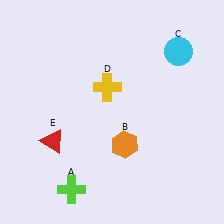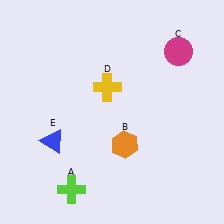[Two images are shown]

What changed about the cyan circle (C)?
In Image 1, C is cyan. In Image 2, it changed to magenta.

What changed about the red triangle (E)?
In Image 1, E is red. In Image 2, it changed to blue.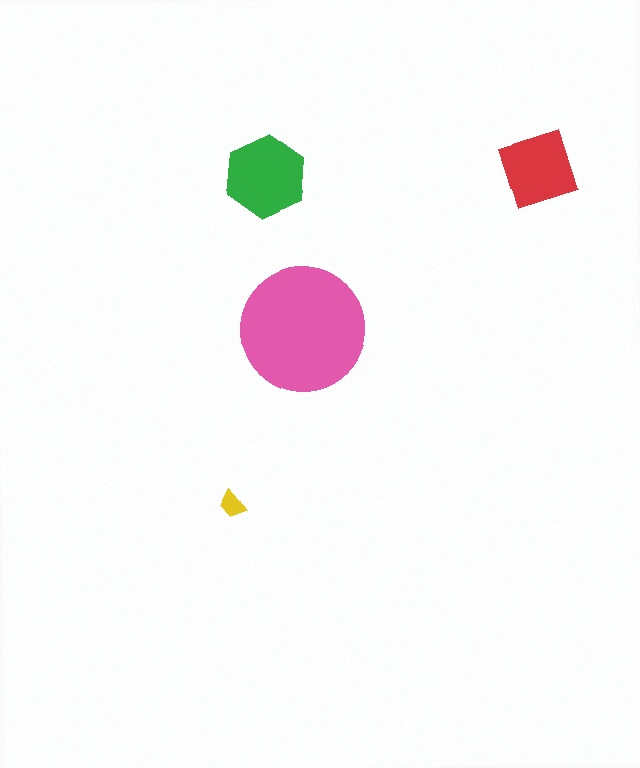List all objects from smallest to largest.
The yellow trapezoid, the red diamond, the green hexagon, the pink circle.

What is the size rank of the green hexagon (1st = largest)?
2nd.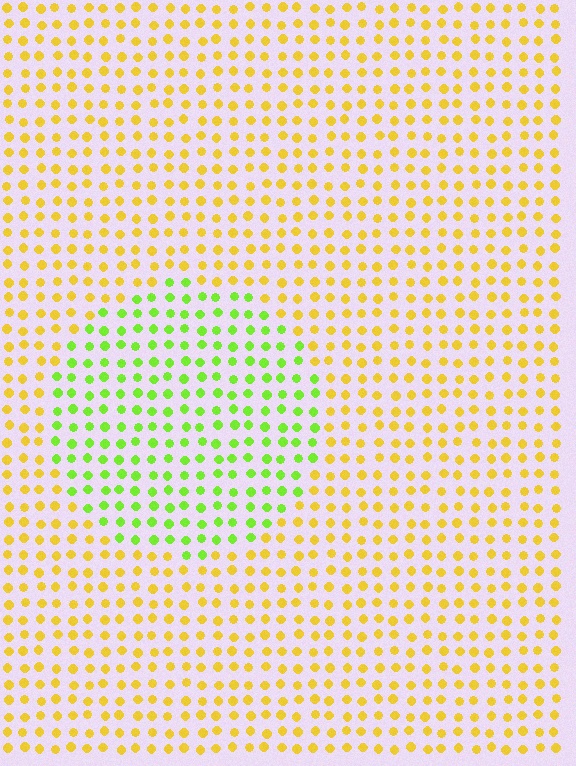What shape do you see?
I see a circle.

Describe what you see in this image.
The image is filled with small yellow elements in a uniform arrangement. A circle-shaped region is visible where the elements are tinted to a slightly different hue, forming a subtle color boundary.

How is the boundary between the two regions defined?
The boundary is defined purely by a slight shift in hue (about 49 degrees). Spacing, size, and orientation are identical on both sides.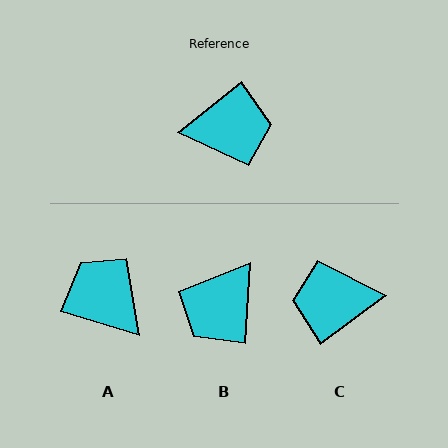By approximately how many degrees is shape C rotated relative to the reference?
Approximately 178 degrees counter-clockwise.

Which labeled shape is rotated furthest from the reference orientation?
C, about 178 degrees away.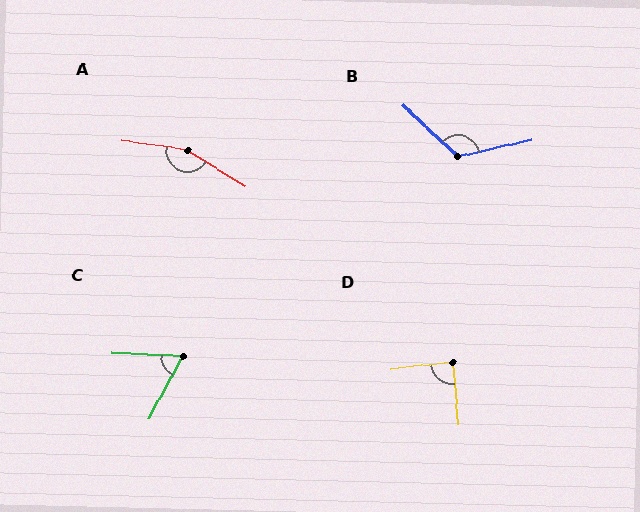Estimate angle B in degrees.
Approximately 124 degrees.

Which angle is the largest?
A, at approximately 155 degrees.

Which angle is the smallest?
C, at approximately 63 degrees.